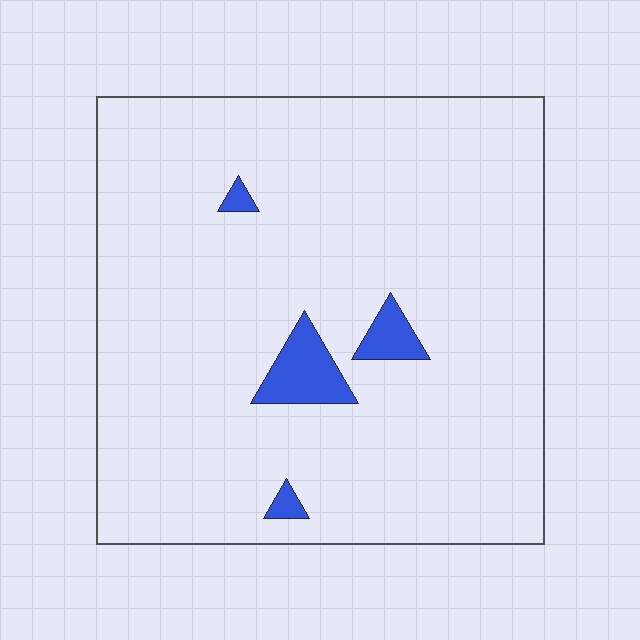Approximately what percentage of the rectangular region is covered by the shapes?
Approximately 5%.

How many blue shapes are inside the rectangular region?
4.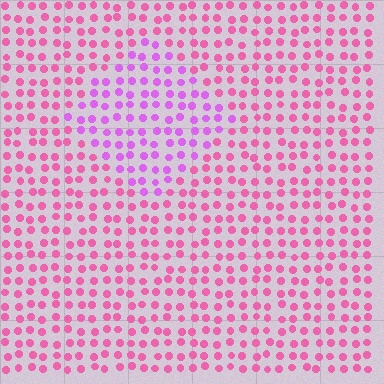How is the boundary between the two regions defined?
The boundary is defined purely by a slight shift in hue (about 35 degrees). Spacing, size, and orientation are identical on both sides.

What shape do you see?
I see a diamond.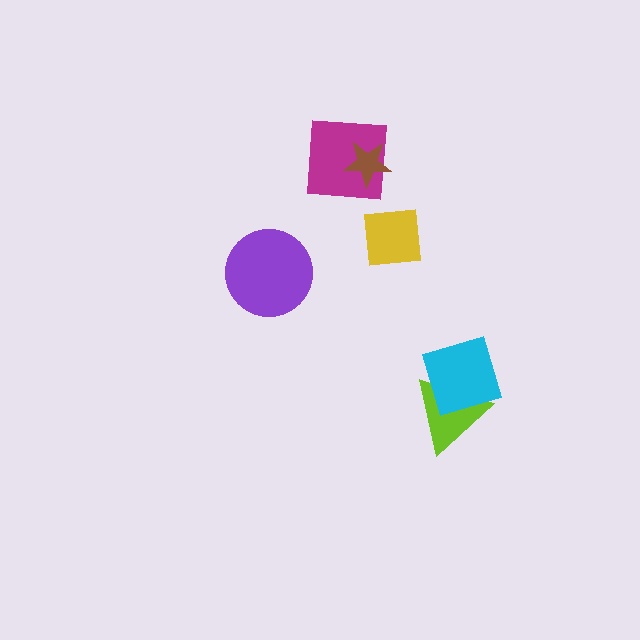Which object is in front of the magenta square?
The brown star is in front of the magenta square.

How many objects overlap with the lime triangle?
1 object overlaps with the lime triangle.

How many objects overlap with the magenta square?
1 object overlaps with the magenta square.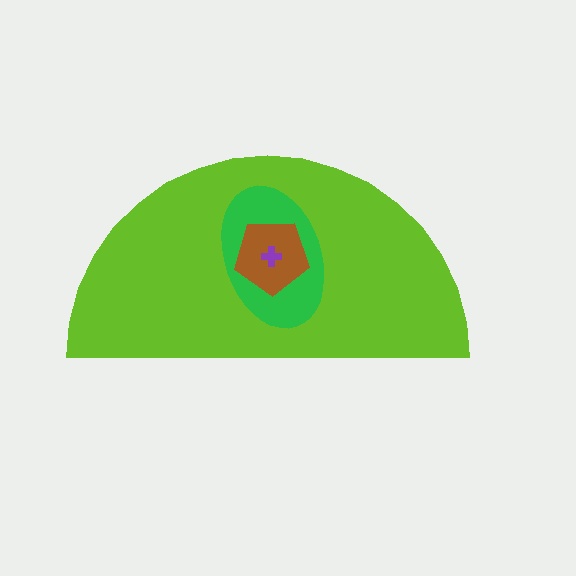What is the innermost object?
The purple cross.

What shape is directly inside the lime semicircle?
The green ellipse.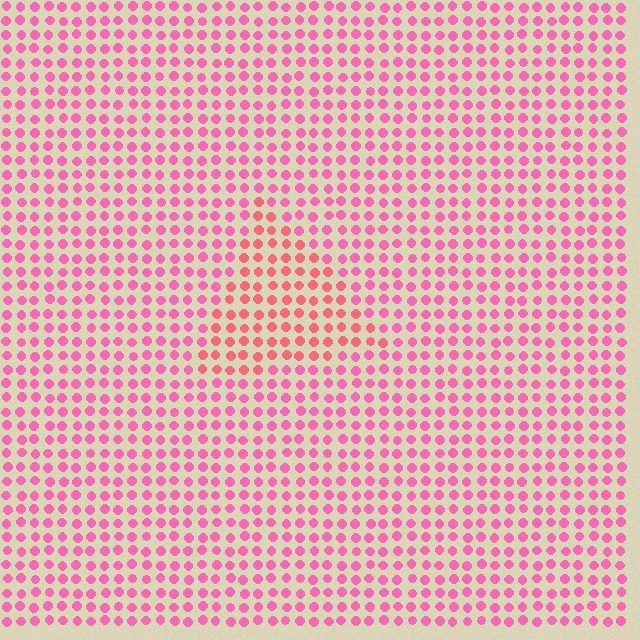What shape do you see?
I see a triangle.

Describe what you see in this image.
The image is filled with small pink elements in a uniform arrangement. A triangle-shaped region is visible where the elements are tinted to a slightly different hue, forming a subtle color boundary.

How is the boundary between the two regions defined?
The boundary is defined purely by a slight shift in hue (about 25 degrees). Spacing, size, and orientation are identical on both sides.